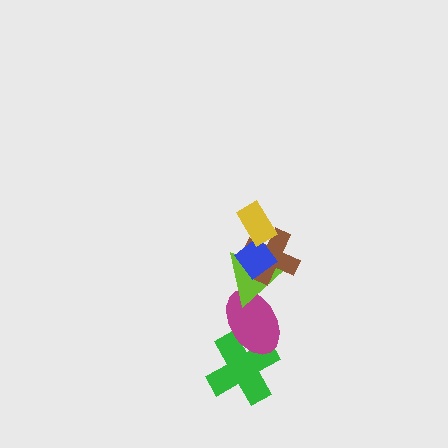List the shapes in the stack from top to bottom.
From top to bottom: the yellow rectangle, the blue diamond, the brown cross, the lime triangle, the magenta ellipse, the green cross.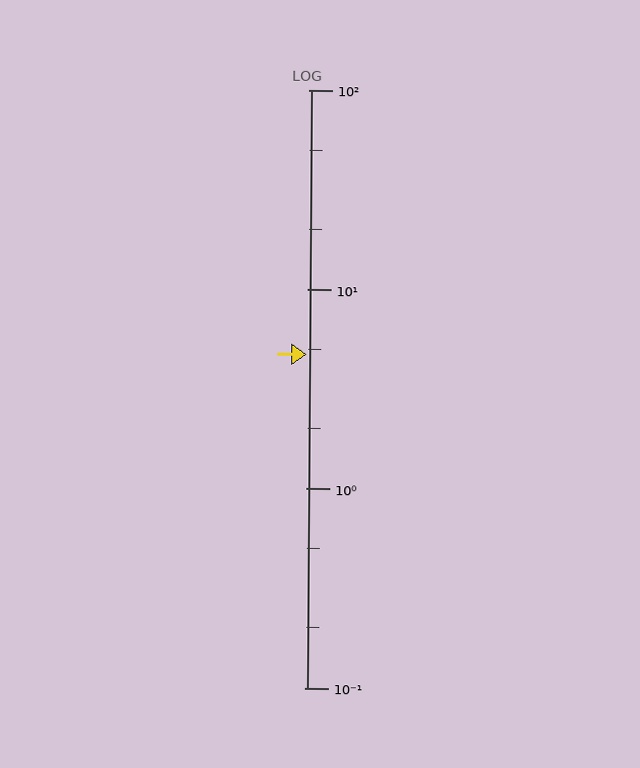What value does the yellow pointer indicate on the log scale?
The pointer indicates approximately 4.7.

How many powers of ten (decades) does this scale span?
The scale spans 3 decades, from 0.1 to 100.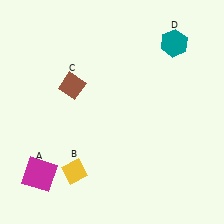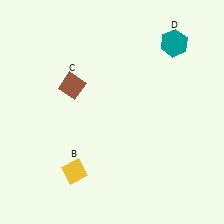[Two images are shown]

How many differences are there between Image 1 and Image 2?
There is 1 difference between the two images.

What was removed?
The magenta square (A) was removed in Image 2.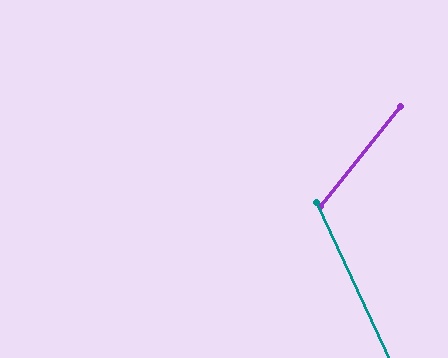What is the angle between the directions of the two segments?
Approximately 63 degrees.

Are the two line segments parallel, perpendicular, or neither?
Neither parallel nor perpendicular — they differ by about 63°.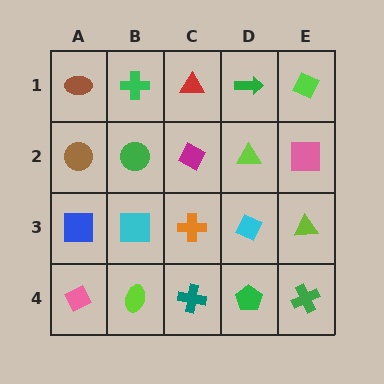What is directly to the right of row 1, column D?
A lime diamond.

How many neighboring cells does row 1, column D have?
3.